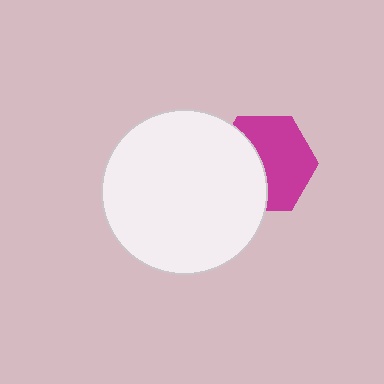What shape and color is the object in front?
The object in front is a white circle.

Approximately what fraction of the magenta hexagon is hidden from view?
Roughly 42% of the magenta hexagon is hidden behind the white circle.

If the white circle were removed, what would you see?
You would see the complete magenta hexagon.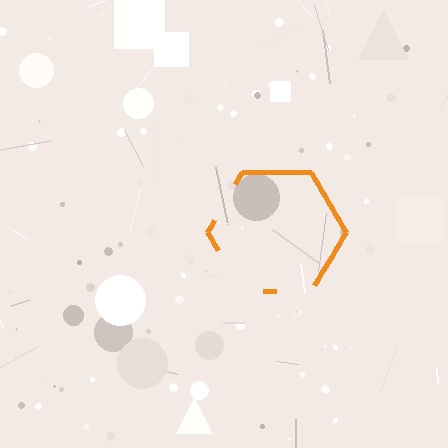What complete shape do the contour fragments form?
The contour fragments form a hexagon.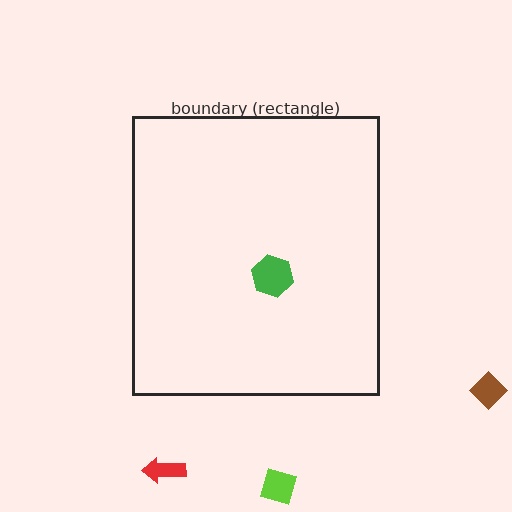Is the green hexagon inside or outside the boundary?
Inside.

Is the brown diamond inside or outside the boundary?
Outside.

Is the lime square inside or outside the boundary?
Outside.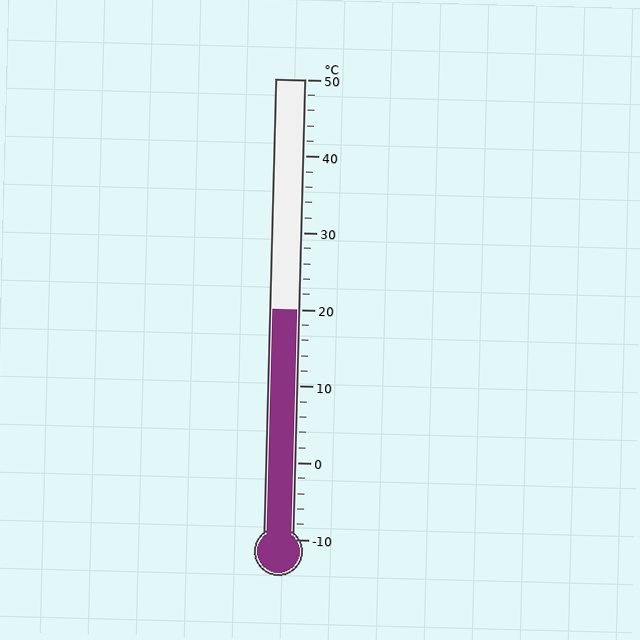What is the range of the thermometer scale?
The thermometer scale ranges from -10°C to 50°C.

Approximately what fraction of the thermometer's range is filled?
The thermometer is filled to approximately 50% of its range.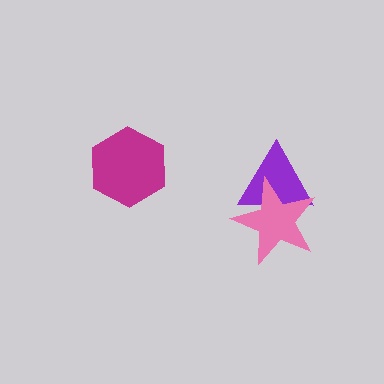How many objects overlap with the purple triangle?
1 object overlaps with the purple triangle.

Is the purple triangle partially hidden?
Yes, it is partially covered by another shape.